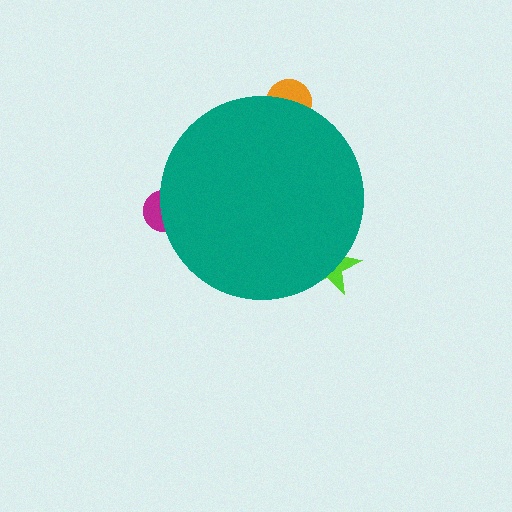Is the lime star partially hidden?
Yes, the lime star is partially hidden behind the teal circle.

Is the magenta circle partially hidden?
Yes, the magenta circle is partially hidden behind the teal circle.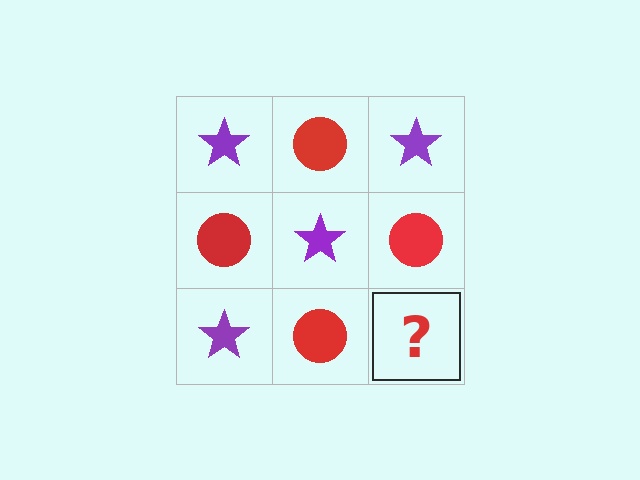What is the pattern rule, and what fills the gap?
The rule is that it alternates purple star and red circle in a checkerboard pattern. The gap should be filled with a purple star.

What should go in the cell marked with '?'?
The missing cell should contain a purple star.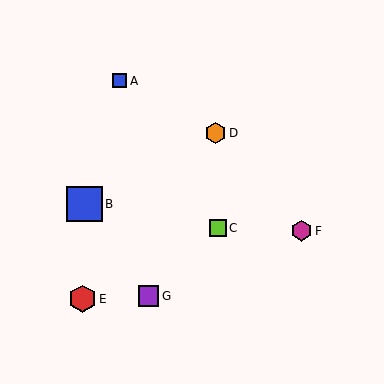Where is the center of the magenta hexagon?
The center of the magenta hexagon is at (301, 231).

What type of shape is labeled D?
Shape D is an orange hexagon.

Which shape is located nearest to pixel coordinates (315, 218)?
The magenta hexagon (labeled F) at (301, 231) is nearest to that location.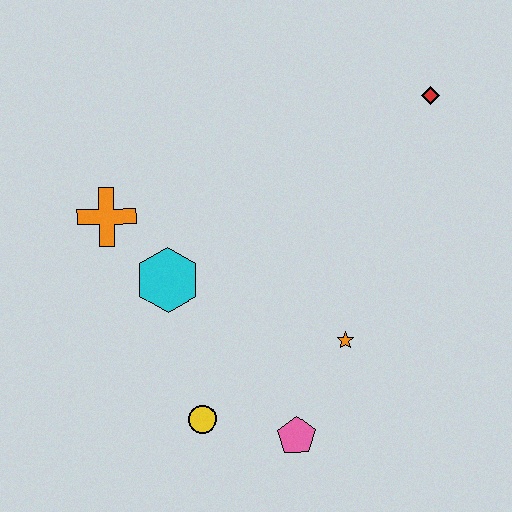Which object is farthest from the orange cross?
The red diamond is farthest from the orange cross.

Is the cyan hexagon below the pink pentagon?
No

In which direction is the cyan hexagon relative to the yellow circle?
The cyan hexagon is above the yellow circle.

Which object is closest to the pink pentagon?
The yellow circle is closest to the pink pentagon.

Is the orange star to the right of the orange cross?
Yes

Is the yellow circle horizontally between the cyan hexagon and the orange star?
Yes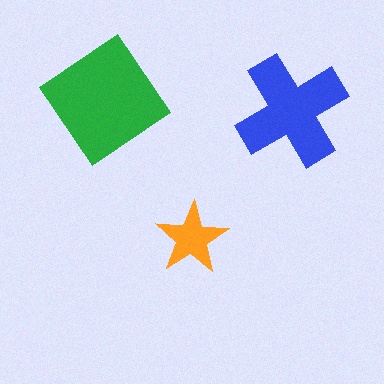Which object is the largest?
The green diamond.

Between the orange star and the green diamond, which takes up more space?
The green diamond.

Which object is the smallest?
The orange star.